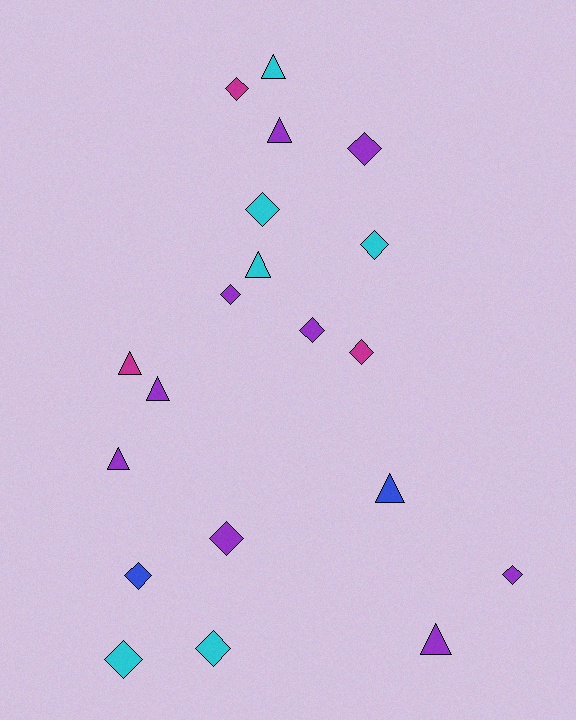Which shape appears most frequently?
Diamond, with 12 objects.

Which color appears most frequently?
Purple, with 9 objects.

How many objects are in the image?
There are 20 objects.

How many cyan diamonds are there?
There are 4 cyan diamonds.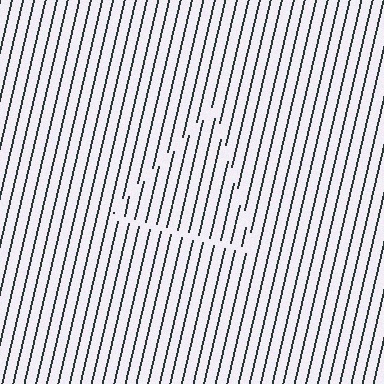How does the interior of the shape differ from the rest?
The interior of the shape contains the same grating, shifted by half a period — the contour is defined by the phase discontinuity where line-ends from the inner and outer gratings abut.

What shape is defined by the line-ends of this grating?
An illusory triangle. The interior of the shape contains the same grating, shifted by half a period — the contour is defined by the phase discontinuity where line-ends from the inner and outer gratings abut.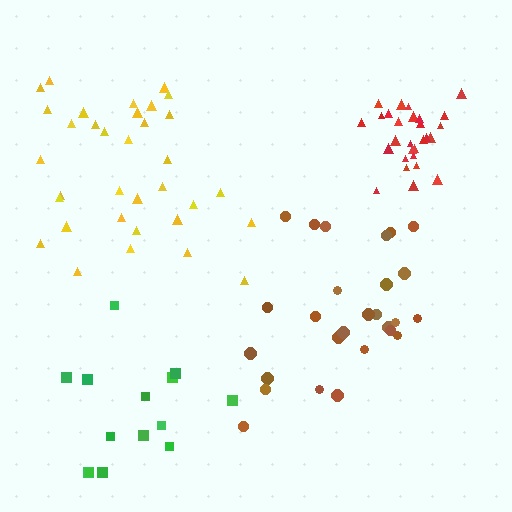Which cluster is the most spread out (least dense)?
Green.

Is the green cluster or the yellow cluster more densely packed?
Yellow.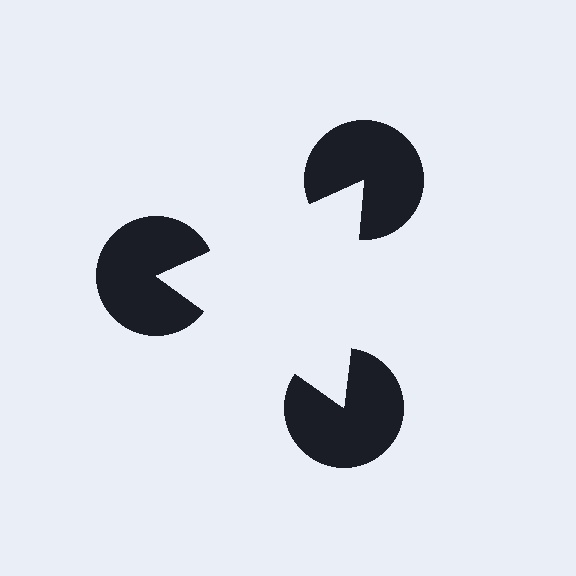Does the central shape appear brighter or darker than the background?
It typically appears slightly brighter than the background, even though no actual brightness change is drawn.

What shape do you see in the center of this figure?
An illusory triangle — its edges are inferred from the aligned wedge cuts in the pac-man discs, not physically drawn.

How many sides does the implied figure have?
3 sides.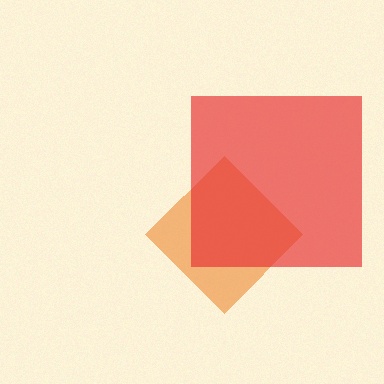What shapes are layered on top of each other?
The layered shapes are: an orange diamond, a red square.